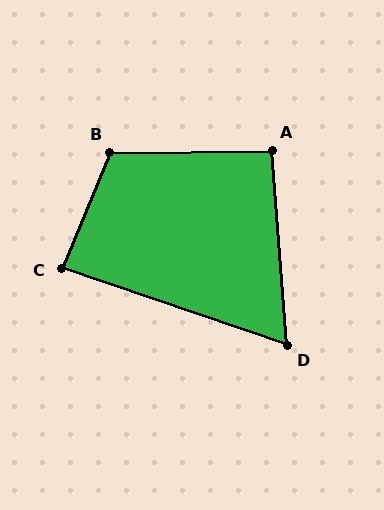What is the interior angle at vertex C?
Approximately 86 degrees (approximately right).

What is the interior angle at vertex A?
Approximately 94 degrees (approximately right).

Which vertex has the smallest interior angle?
D, at approximately 67 degrees.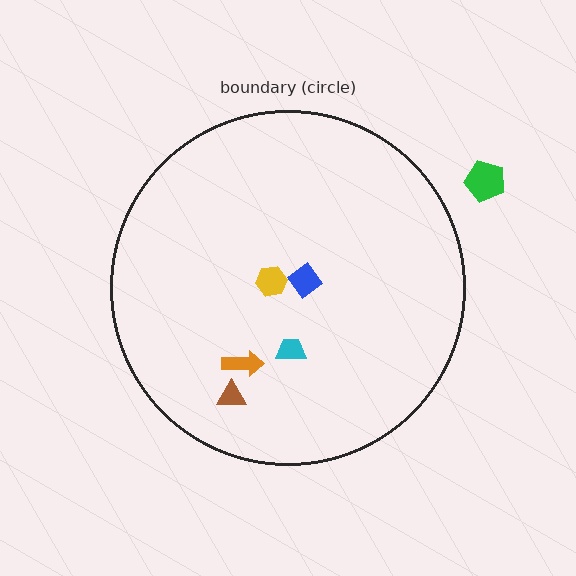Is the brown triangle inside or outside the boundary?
Inside.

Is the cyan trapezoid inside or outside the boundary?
Inside.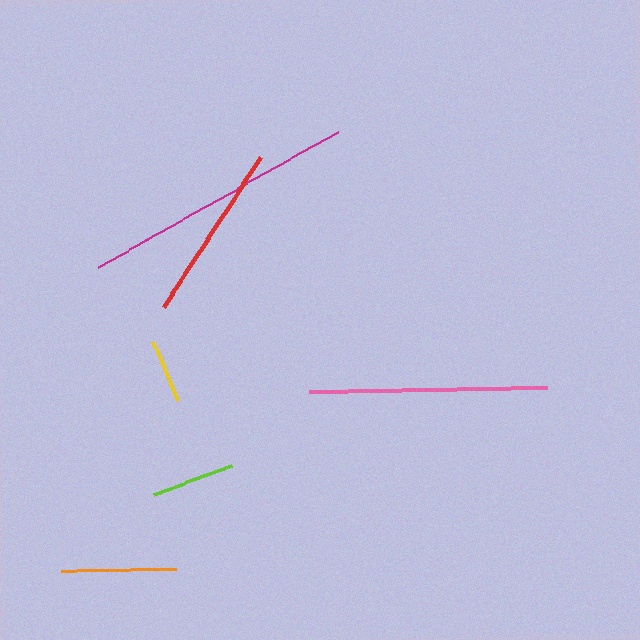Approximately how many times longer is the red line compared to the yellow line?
The red line is approximately 2.8 times the length of the yellow line.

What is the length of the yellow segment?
The yellow segment is approximately 63 pixels long.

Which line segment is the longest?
The magenta line is the longest at approximately 275 pixels.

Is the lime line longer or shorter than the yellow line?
The lime line is longer than the yellow line.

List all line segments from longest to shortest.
From longest to shortest: magenta, pink, red, orange, lime, yellow.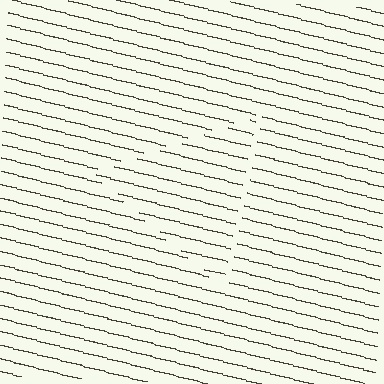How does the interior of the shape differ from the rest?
The interior of the shape contains the same grating, shifted by half a period — the contour is defined by the phase discontinuity where line-ends from the inner and outer gratings abut.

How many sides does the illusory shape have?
3 sides — the line-ends trace a triangle.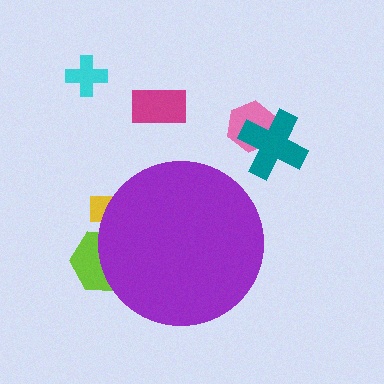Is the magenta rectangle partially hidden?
No, the magenta rectangle is fully visible.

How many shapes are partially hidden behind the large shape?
2 shapes are partially hidden.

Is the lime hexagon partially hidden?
Yes, the lime hexagon is partially hidden behind the purple circle.